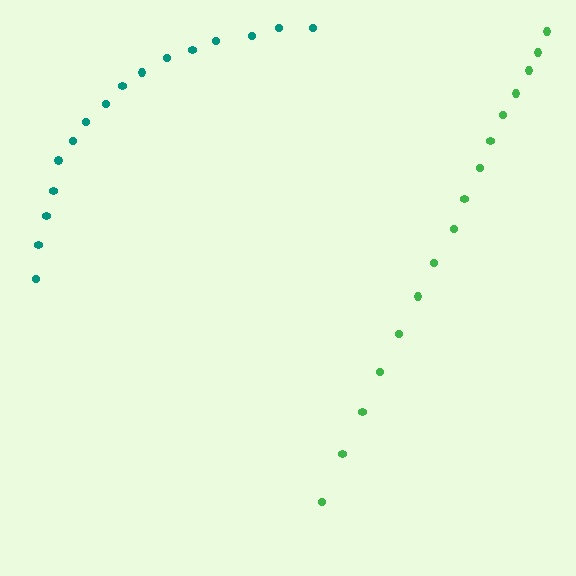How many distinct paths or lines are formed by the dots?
There are 2 distinct paths.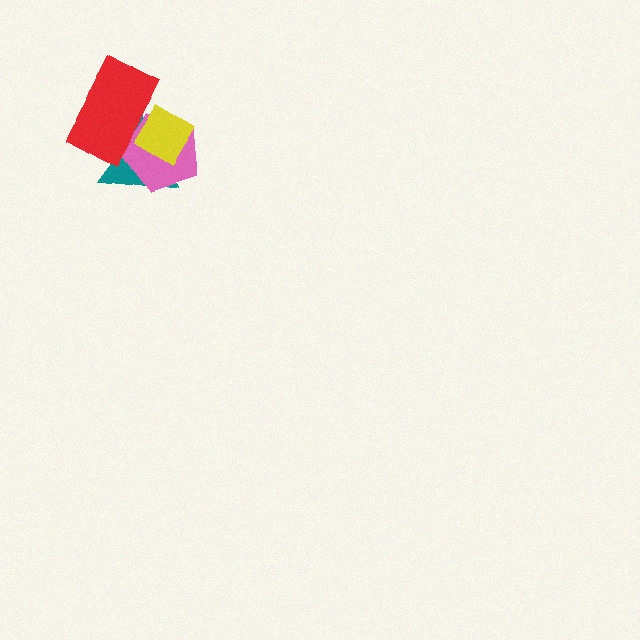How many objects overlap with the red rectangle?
3 objects overlap with the red rectangle.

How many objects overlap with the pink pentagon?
3 objects overlap with the pink pentagon.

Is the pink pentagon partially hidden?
Yes, it is partially covered by another shape.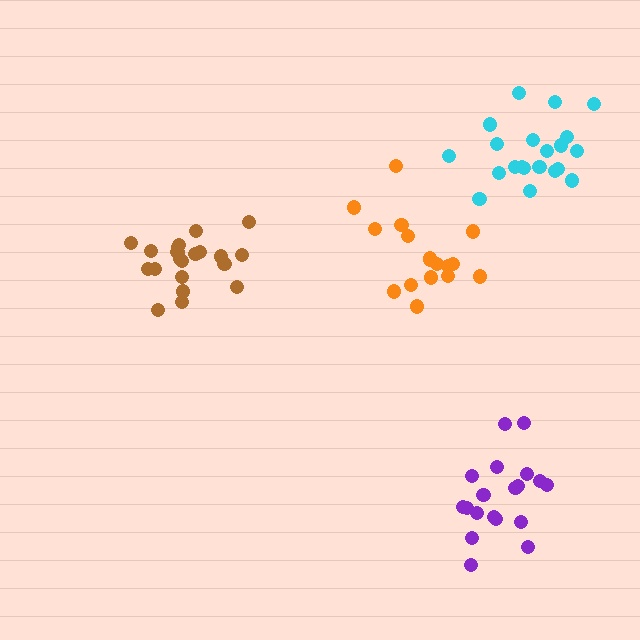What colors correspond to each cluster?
The clusters are colored: brown, orange, purple, cyan.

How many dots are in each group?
Group 1: 21 dots, Group 2: 17 dots, Group 3: 19 dots, Group 4: 21 dots (78 total).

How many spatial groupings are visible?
There are 4 spatial groupings.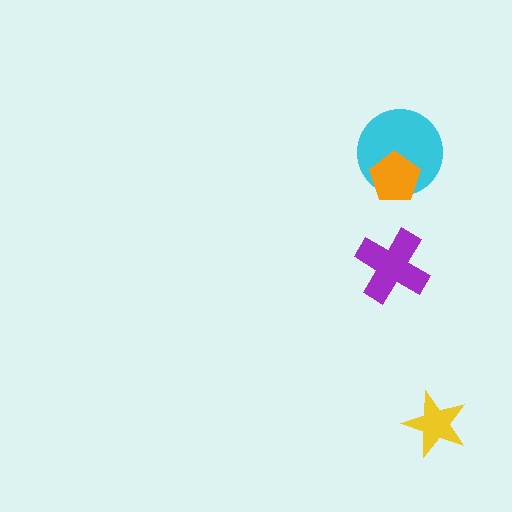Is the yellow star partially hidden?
No, no other shape covers it.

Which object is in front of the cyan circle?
The orange pentagon is in front of the cyan circle.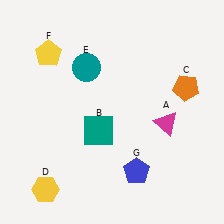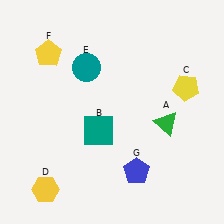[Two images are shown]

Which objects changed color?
A changed from magenta to green. C changed from orange to yellow.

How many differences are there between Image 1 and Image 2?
There are 2 differences between the two images.